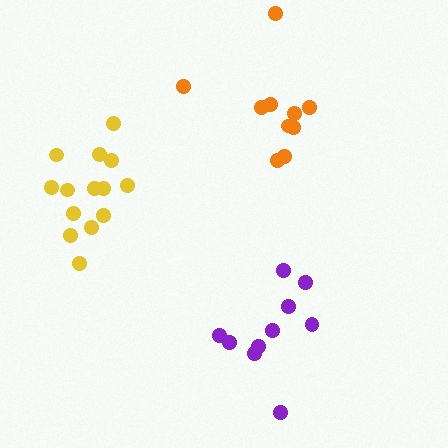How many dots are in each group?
Group 1: 10 dots, Group 2: 10 dots, Group 3: 14 dots (34 total).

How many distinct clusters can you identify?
There are 3 distinct clusters.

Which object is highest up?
The orange cluster is topmost.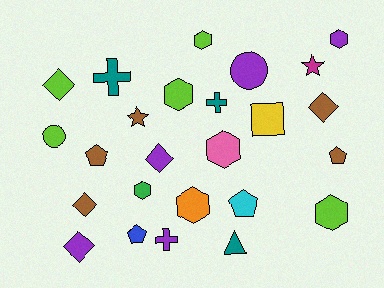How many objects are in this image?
There are 25 objects.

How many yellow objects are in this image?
There is 1 yellow object.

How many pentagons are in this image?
There are 4 pentagons.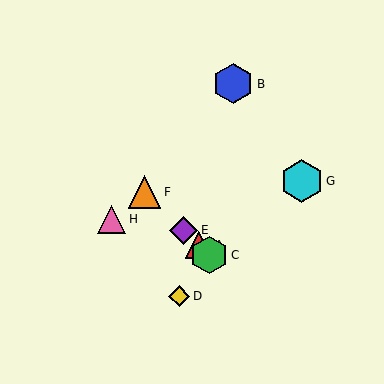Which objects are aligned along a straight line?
Objects A, C, E, F are aligned along a straight line.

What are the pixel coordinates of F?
Object F is at (144, 192).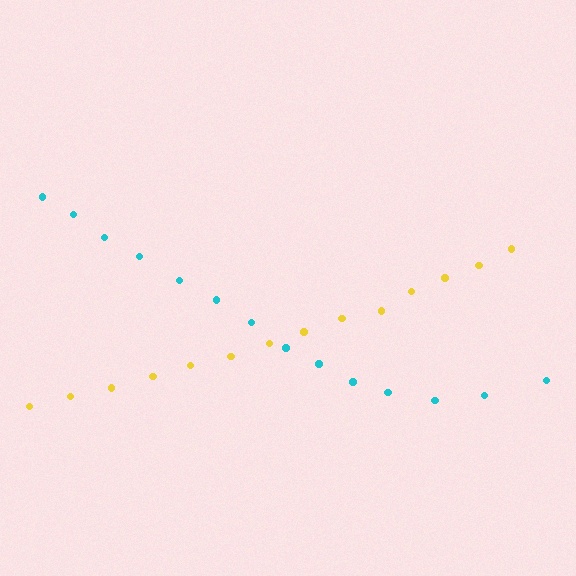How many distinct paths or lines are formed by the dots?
There are 2 distinct paths.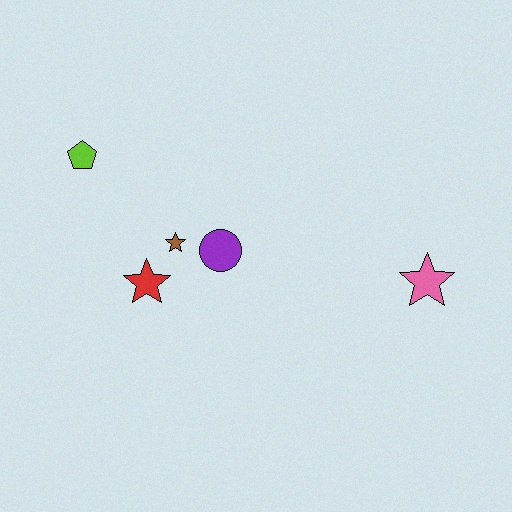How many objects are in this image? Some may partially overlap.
There are 5 objects.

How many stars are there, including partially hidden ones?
There are 3 stars.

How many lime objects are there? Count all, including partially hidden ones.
There is 1 lime object.